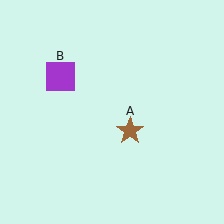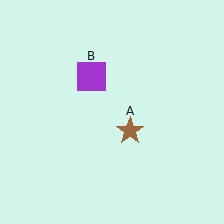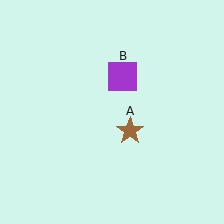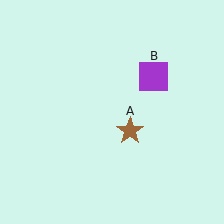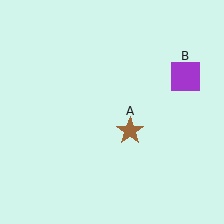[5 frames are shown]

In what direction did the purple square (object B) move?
The purple square (object B) moved right.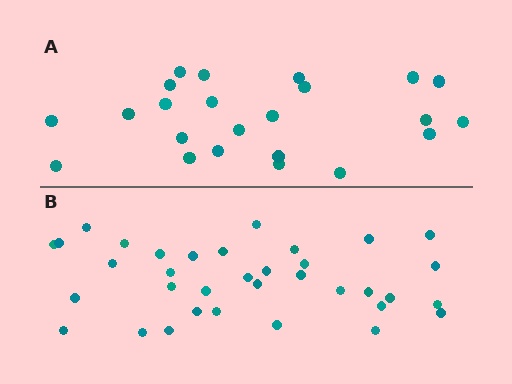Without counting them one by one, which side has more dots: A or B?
Region B (the bottom region) has more dots.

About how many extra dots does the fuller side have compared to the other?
Region B has roughly 12 or so more dots than region A.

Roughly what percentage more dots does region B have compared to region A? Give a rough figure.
About 50% more.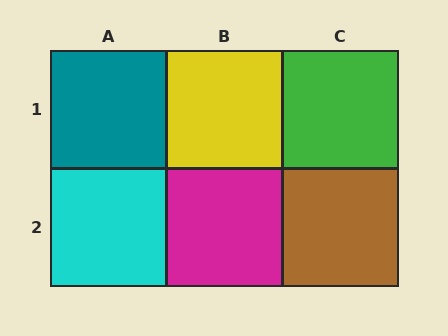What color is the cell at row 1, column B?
Yellow.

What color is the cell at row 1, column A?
Teal.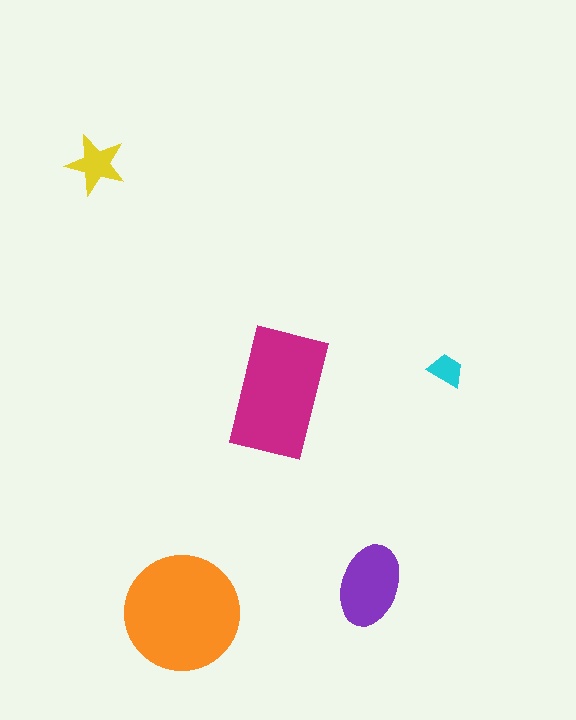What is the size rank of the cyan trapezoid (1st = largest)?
5th.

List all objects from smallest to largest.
The cyan trapezoid, the yellow star, the purple ellipse, the magenta rectangle, the orange circle.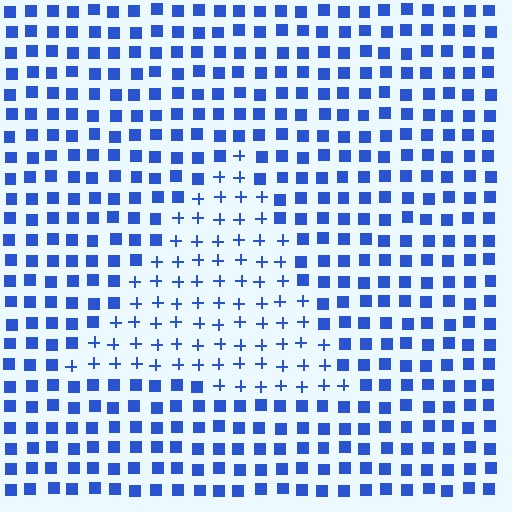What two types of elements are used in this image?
The image uses plus signs inside the triangle region and squares outside it.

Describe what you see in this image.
The image is filled with small blue elements arranged in a uniform grid. A triangle-shaped region contains plus signs, while the surrounding area contains squares. The boundary is defined purely by the change in element shape.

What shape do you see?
I see a triangle.